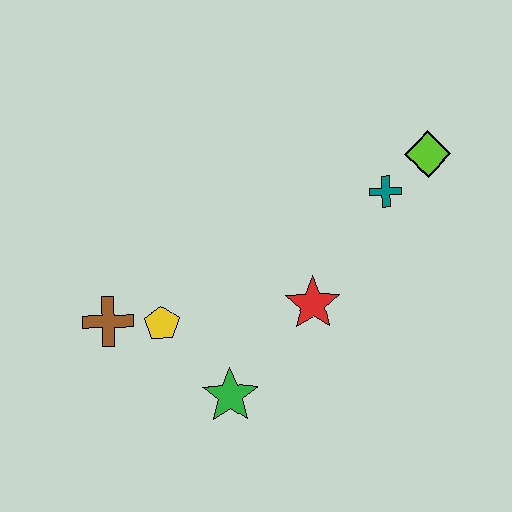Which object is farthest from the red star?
The brown cross is farthest from the red star.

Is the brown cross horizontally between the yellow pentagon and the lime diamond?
No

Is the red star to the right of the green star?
Yes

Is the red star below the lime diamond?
Yes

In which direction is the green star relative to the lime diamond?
The green star is below the lime diamond.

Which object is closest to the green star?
The yellow pentagon is closest to the green star.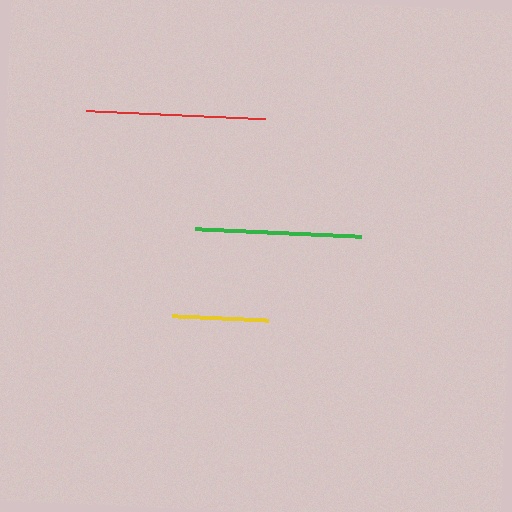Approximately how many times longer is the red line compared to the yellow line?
The red line is approximately 1.9 times the length of the yellow line.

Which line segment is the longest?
The red line is the longest at approximately 179 pixels.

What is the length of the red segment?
The red segment is approximately 179 pixels long.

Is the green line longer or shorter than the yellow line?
The green line is longer than the yellow line.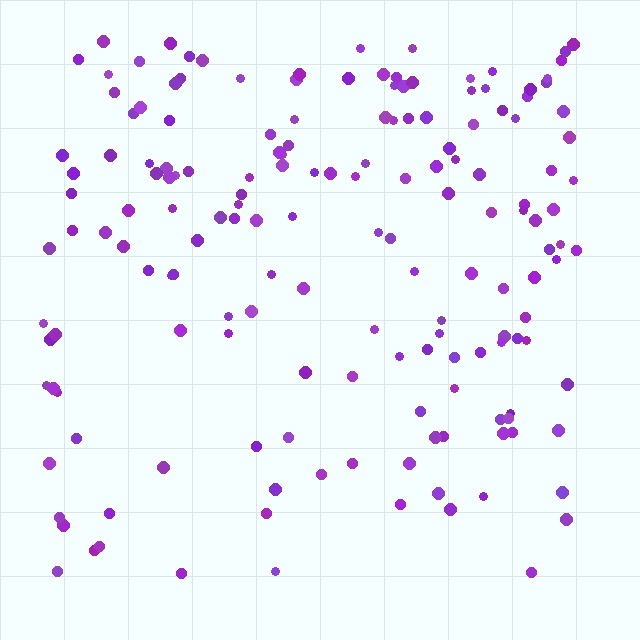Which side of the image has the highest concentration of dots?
The top.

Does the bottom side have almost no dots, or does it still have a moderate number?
Still a moderate number, just noticeably fewer than the top.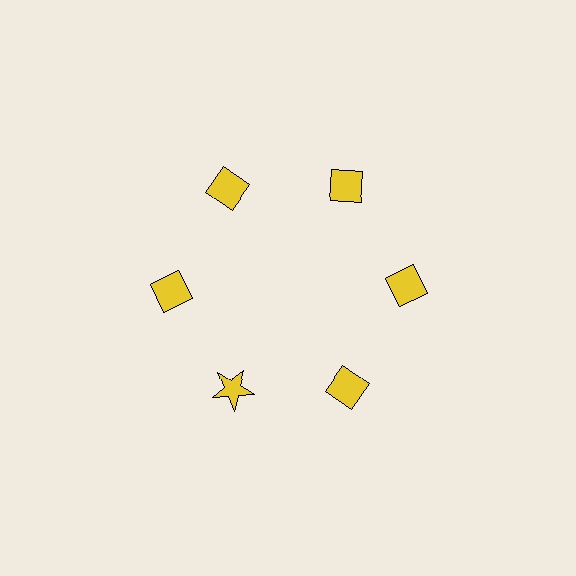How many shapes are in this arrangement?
There are 6 shapes arranged in a ring pattern.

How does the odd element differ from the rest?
It has a different shape: star instead of diamond.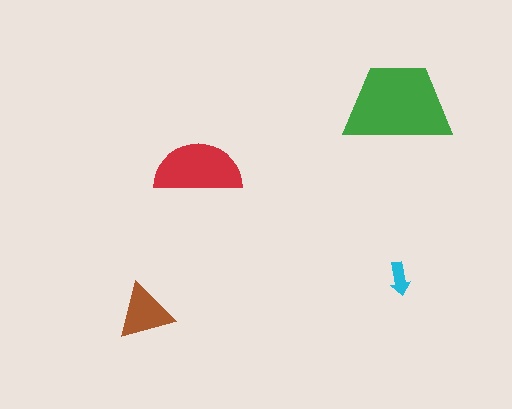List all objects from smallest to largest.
The cyan arrow, the brown triangle, the red semicircle, the green trapezoid.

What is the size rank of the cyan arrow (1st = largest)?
4th.